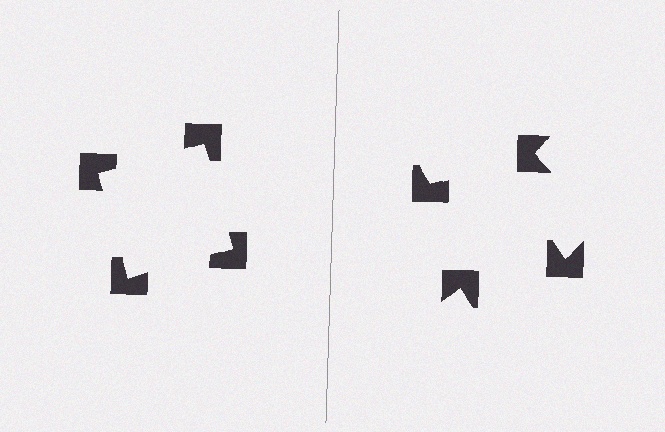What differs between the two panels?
The notched squares are positioned identically on both sides; only the wedge orientations differ. On the left they align to a square; on the right they are misaligned.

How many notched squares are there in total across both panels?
8 — 4 on each side.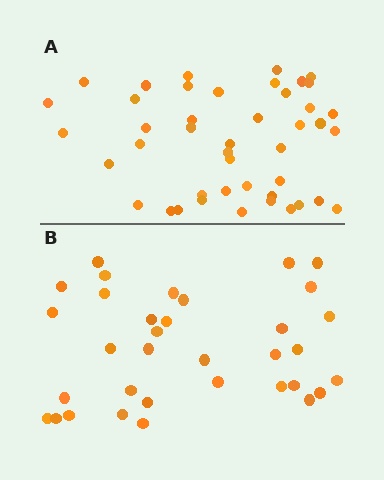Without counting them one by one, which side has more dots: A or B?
Region A (the top region) has more dots.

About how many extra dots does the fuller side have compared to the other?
Region A has roughly 10 or so more dots than region B.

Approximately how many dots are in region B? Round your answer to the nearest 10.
About 30 dots. (The exact count is 34, which rounds to 30.)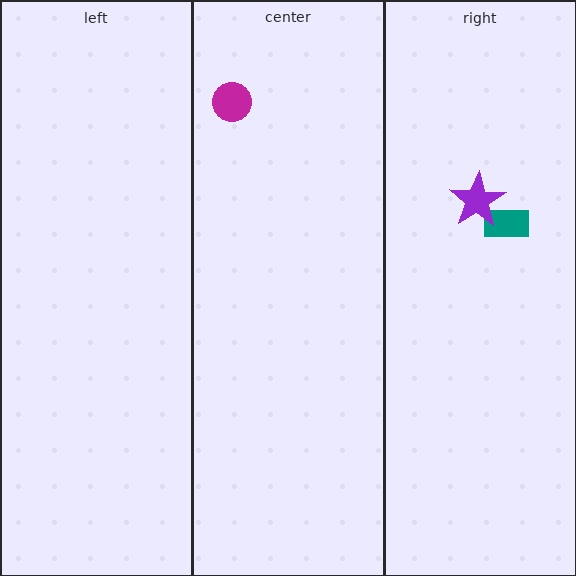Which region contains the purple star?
The right region.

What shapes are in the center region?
The magenta circle.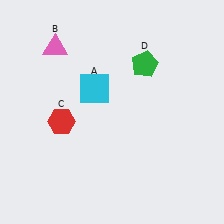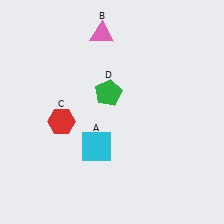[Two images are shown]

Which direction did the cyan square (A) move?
The cyan square (A) moved down.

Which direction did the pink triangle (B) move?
The pink triangle (B) moved right.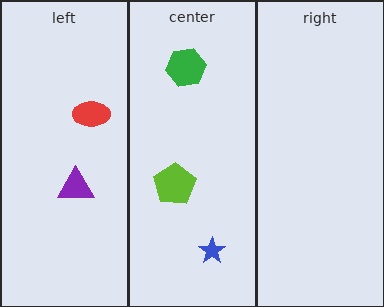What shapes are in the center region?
The green hexagon, the lime pentagon, the blue star.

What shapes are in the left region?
The purple triangle, the red ellipse.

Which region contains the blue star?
The center region.